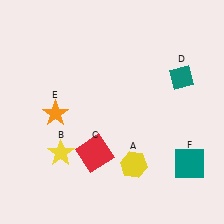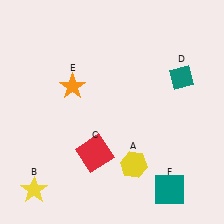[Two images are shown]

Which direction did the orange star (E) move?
The orange star (E) moved up.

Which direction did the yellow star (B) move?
The yellow star (B) moved down.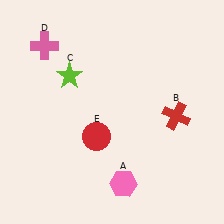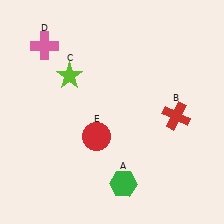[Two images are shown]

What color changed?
The hexagon (A) changed from pink in Image 1 to green in Image 2.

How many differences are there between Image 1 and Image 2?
There is 1 difference between the two images.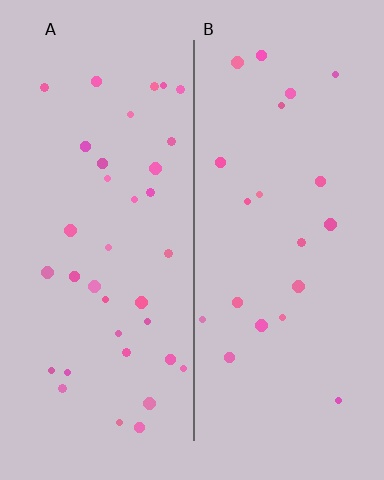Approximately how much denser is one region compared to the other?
Approximately 1.8× — region A over region B.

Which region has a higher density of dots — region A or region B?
A (the left).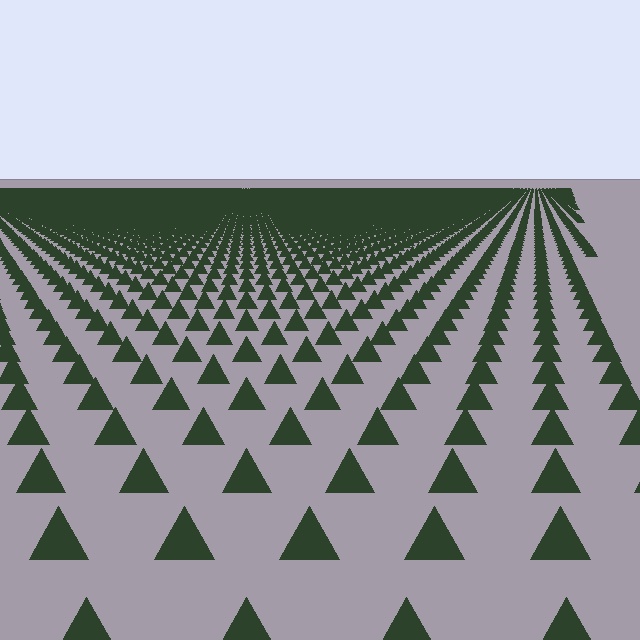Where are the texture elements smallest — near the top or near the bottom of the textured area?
Near the top.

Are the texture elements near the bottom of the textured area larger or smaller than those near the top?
Larger. Near the bottom, elements are closer to the viewer and appear at a bigger on-screen size.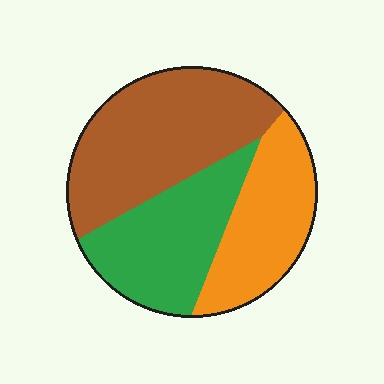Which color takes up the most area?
Brown, at roughly 40%.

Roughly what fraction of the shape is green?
Green covers 30% of the shape.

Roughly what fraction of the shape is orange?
Orange takes up about one quarter (1/4) of the shape.